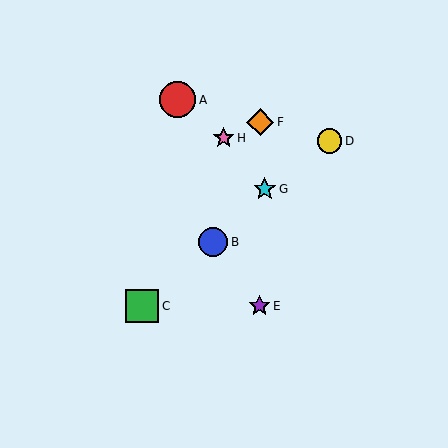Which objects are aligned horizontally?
Objects C, E are aligned horizontally.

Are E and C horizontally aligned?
Yes, both are at y≈306.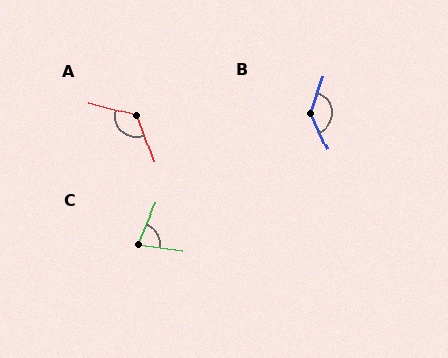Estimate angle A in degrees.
Approximately 125 degrees.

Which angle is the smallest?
C, at approximately 74 degrees.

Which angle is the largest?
B, at approximately 137 degrees.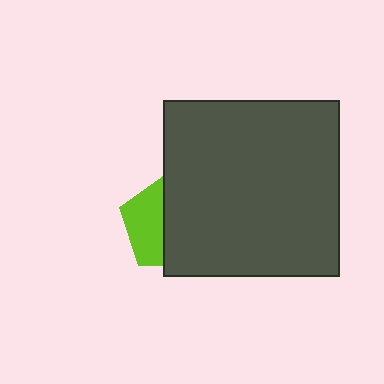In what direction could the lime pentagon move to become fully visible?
The lime pentagon could move left. That would shift it out from behind the dark gray square entirely.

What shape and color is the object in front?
The object in front is a dark gray square.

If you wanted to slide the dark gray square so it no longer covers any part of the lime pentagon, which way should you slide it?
Slide it right — that is the most direct way to separate the two shapes.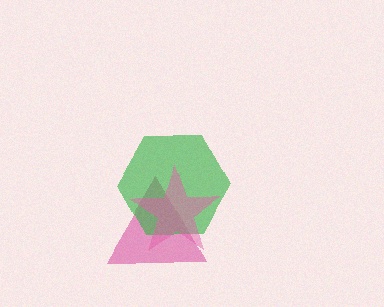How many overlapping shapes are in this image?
There are 3 overlapping shapes in the image.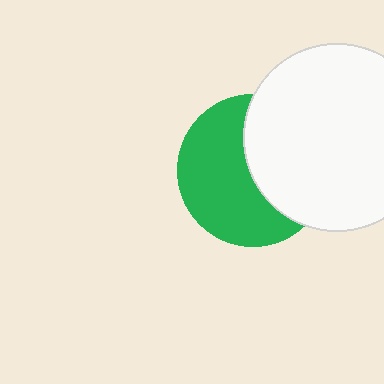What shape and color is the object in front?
The object in front is a white circle.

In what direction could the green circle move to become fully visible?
The green circle could move left. That would shift it out from behind the white circle entirely.